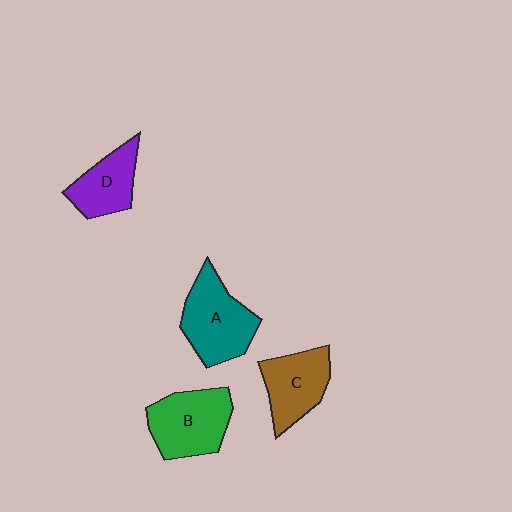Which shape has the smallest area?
Shape D (purple).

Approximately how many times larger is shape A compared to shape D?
Approximately 1.4 times.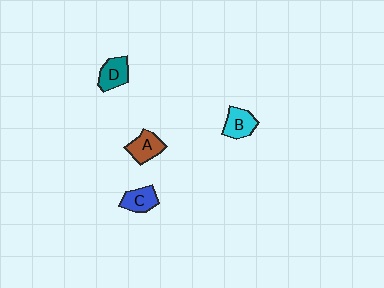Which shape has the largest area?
Shape B (cyan).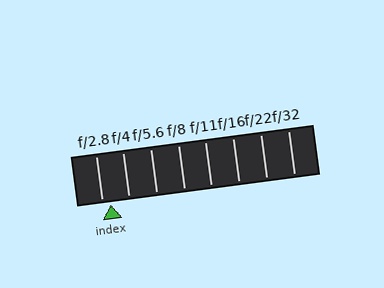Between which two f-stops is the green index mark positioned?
The index mark is between f/2.8 and f/4.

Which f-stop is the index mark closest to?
The index mark is closest to f/2.8.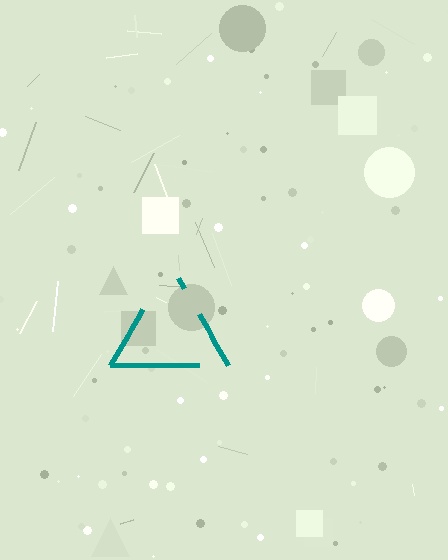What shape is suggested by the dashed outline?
The dashed outline suggests a triangle.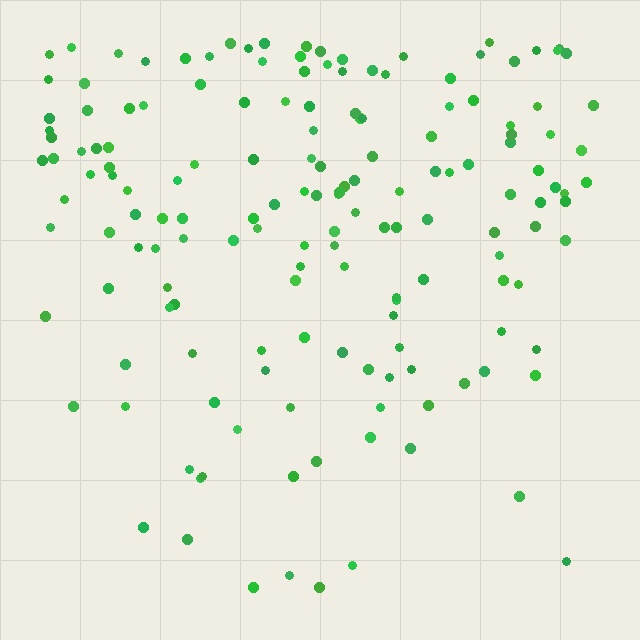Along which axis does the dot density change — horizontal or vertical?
Vertical.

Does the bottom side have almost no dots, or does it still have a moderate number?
Still a moderate number, just noticeably fewer than the top.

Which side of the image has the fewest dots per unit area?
The bottom.